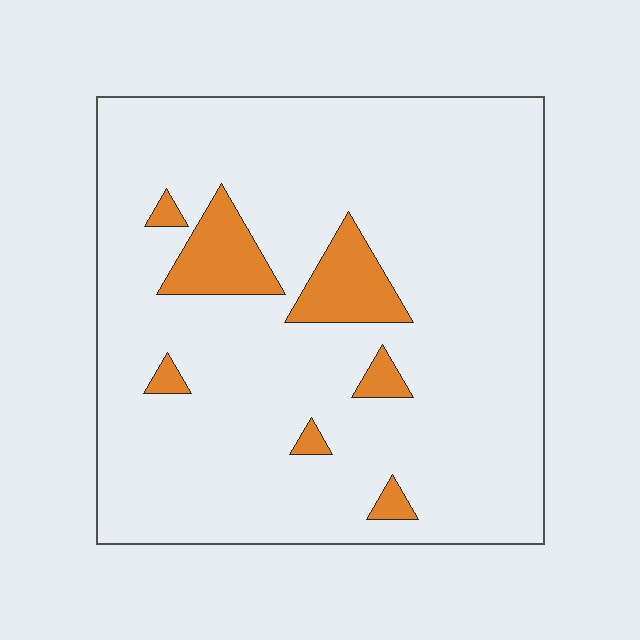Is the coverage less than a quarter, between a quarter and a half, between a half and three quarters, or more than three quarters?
Less than a quarter.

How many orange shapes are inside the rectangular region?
7.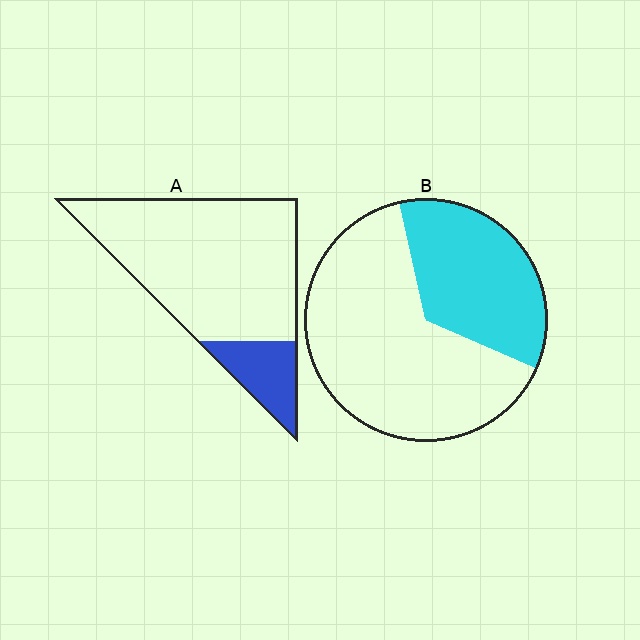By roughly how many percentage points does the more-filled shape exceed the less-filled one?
By roughly 20 percentage points (B over A).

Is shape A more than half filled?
No.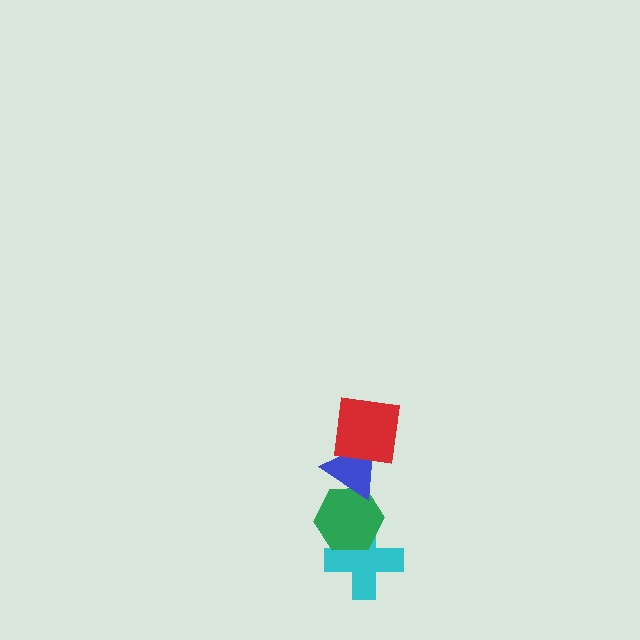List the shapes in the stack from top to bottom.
From top to bottom: the red square, the blue triangle, the green hexagon, the cyan cross.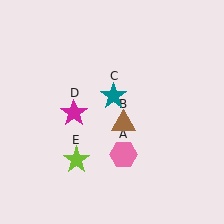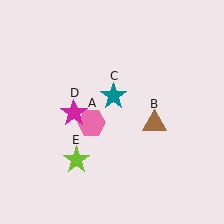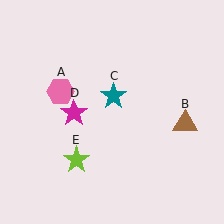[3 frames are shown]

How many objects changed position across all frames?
2 objects changed position: pink hexagon (object A), brown triangle (object B).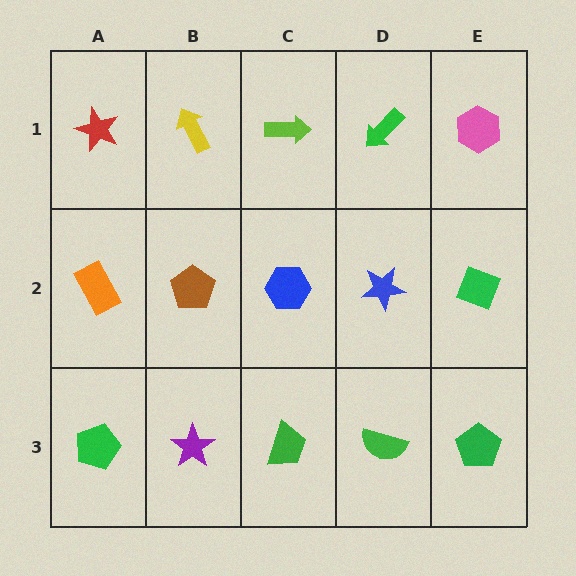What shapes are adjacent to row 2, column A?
A red star (row 1, column A), a green pentagon (row 3, column A), a brown pentagon (row 2, column B).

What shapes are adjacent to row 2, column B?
A yellow arrow (row 1, column B), a purple star (row 3, column B), an orange rectangle (row 2, column A), a blue hexagon (row 2, column C).